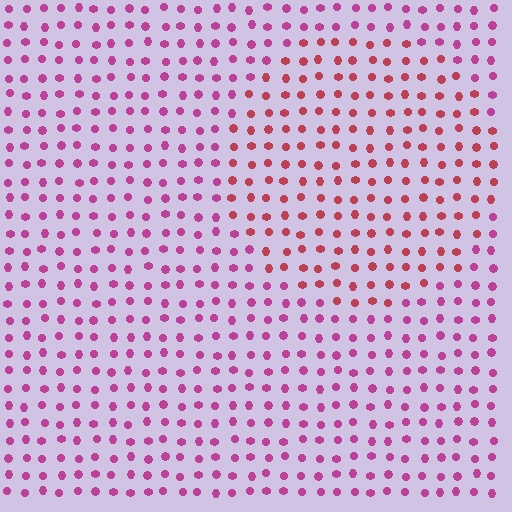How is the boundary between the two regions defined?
The boundary is defined purely by a slight shift in hue (about 33 degrees). Spacing, size, and orientation are identical on both sides.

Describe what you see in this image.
The image is filled with small magenta elements in a uniform arrangement. A circle-shaped region is visible where the elements are tinted to a slightly different hue, forming a subtle color boundary.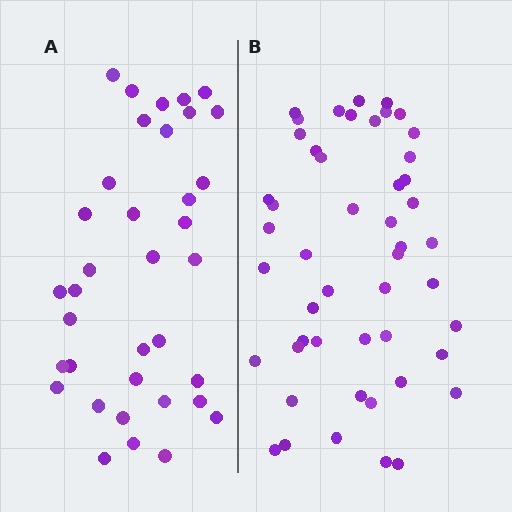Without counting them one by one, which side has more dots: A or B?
Region B (the right region) has more dots.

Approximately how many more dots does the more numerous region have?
Region B has approximately 15 more dots than region A.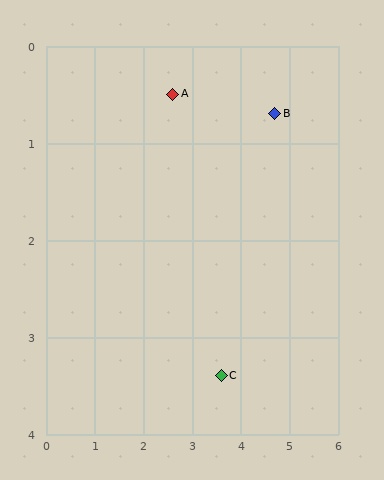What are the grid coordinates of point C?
Point C is at approximately (3.6, 3.4).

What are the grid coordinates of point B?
Point B is at approximately (4.7, 0.7).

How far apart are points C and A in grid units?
Points C and A are about 3.1 grid units apart.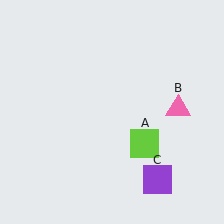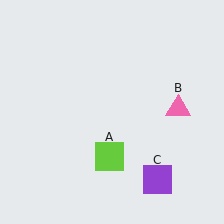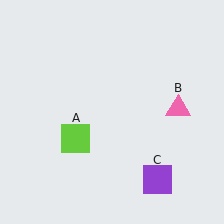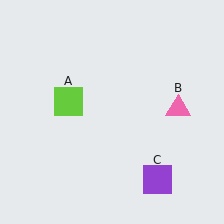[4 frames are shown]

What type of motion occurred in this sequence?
The lime square (object A) rotated clockwise around the center of the scene.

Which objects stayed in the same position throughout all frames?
Pink triangle (object B) and purple square (object C) remained stationary.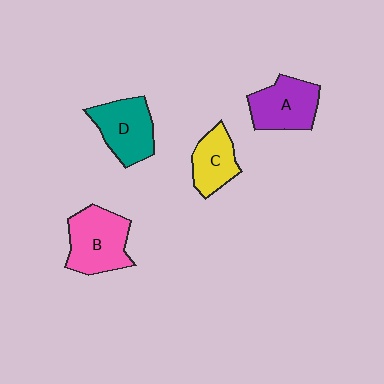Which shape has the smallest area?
Shape C (yellow).